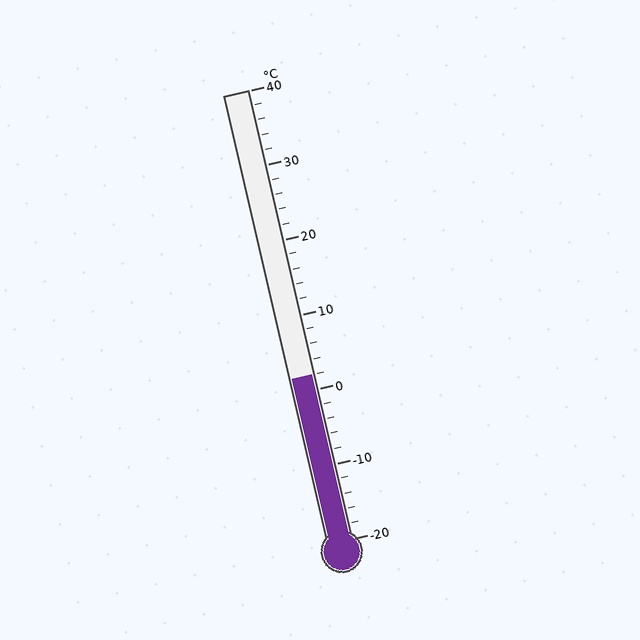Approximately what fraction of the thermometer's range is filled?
The thermometer is filled to approximately 35% of its range.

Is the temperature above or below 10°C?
The temperature is below 10°C.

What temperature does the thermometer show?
The thermometer shows approximately 2°C.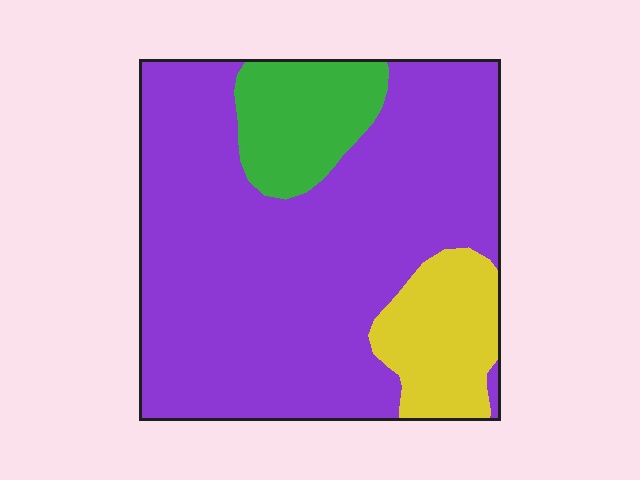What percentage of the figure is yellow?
Yellow takes up about one eighth (1/8) of the figure.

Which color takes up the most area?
Purple, at roughly 75%.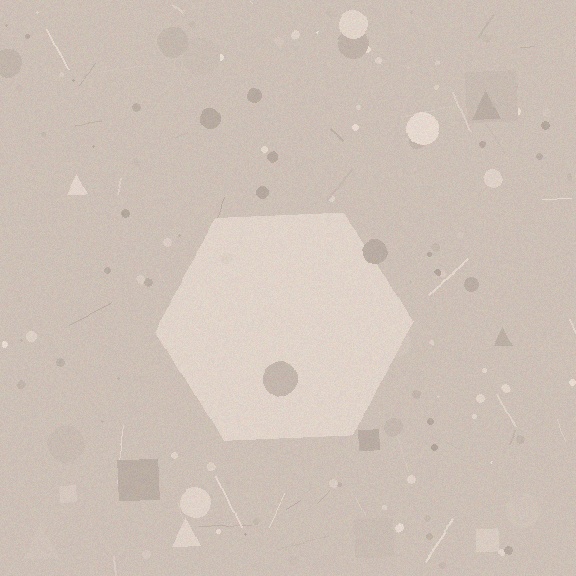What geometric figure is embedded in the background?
A hexagon is embedded in the background.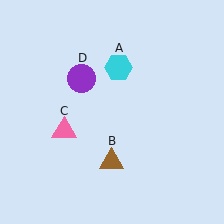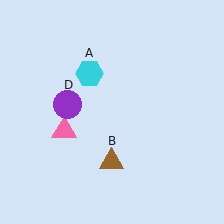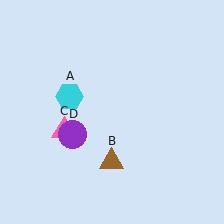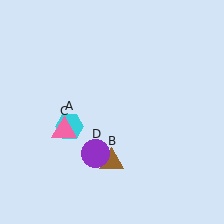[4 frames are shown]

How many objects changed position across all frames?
2 objects changed position: cyan hexagon (object A), purple circle (object D).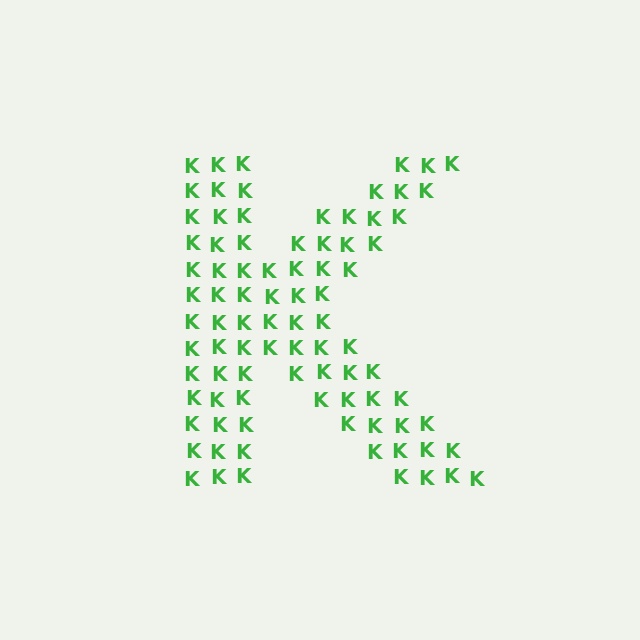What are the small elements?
The small elements are letter K's.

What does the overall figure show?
The overall figure shows the letter K.